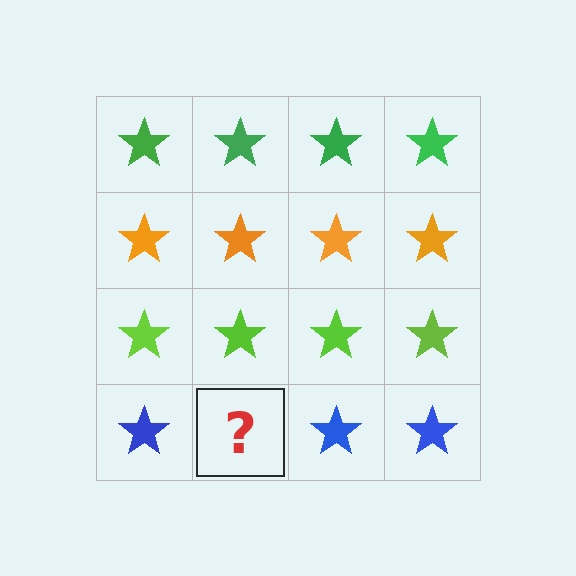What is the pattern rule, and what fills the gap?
The rule is that each row has a consistent color. The gap should be filled with a blue star.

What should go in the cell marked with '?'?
The missing cell should contain a blue star.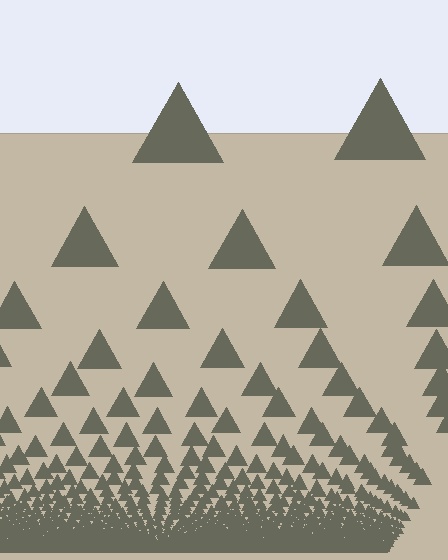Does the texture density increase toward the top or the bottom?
Density increases toward the bottom.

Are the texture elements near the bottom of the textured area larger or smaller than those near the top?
Smaller. The gradient is inverted — elements near the bottom are smaller and denser.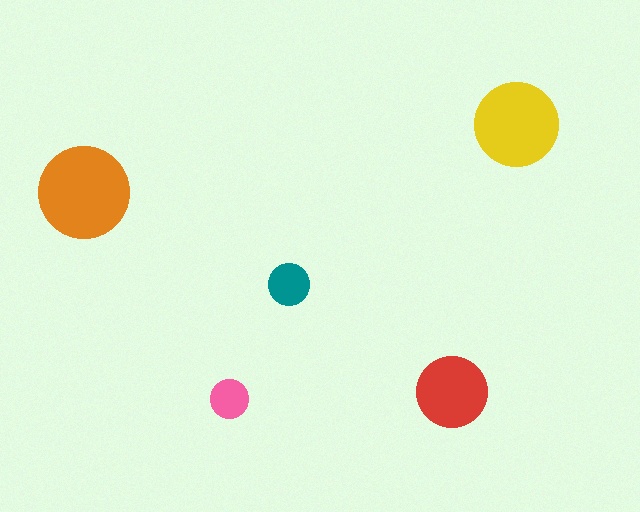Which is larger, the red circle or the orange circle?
The orange one.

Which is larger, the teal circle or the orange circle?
The orange one.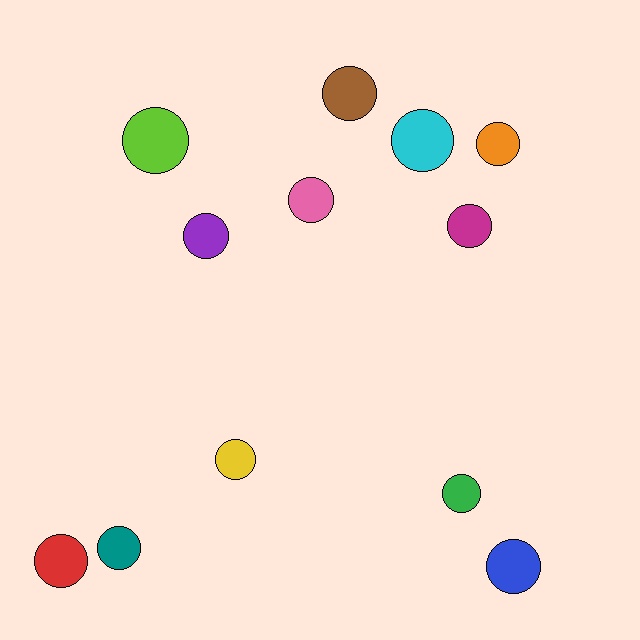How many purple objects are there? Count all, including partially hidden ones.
There is 1 purple object.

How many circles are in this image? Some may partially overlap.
There are 12 circles.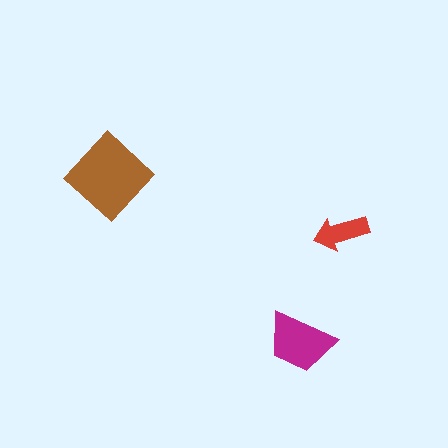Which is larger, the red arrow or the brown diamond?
The brown diamond.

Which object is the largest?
The brown diamond.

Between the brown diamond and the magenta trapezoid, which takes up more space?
The brown diamond.